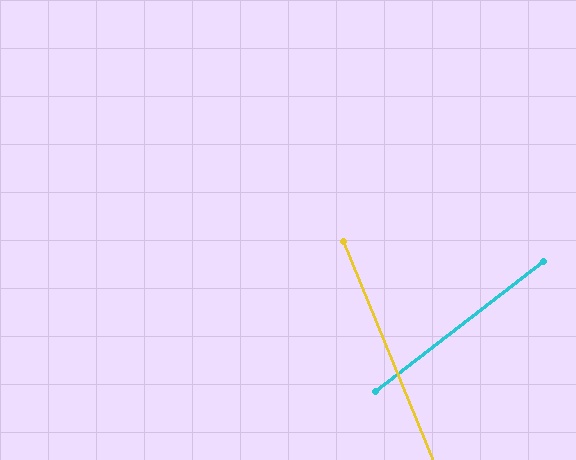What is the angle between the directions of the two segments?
Approximately 74 degrees.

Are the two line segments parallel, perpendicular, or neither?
Neither parallel nor perpendicular — they differ by about 74°.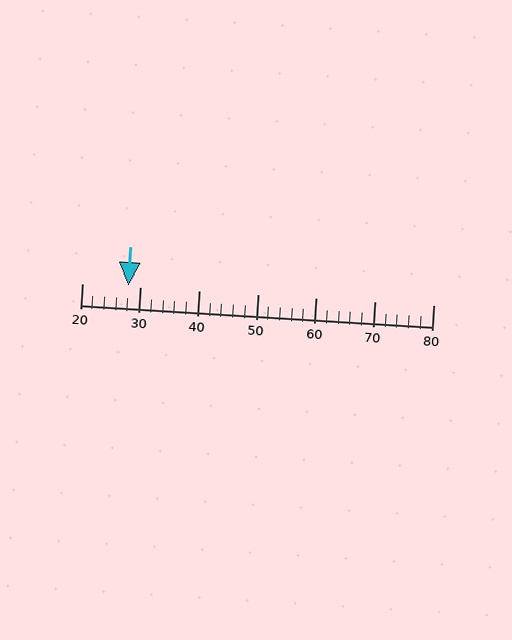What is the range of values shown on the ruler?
The ruler shows values from 20 to 80.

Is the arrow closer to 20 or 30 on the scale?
The arrow is closer to 30.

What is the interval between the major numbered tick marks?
The major tick marks are spaced 10 units apart.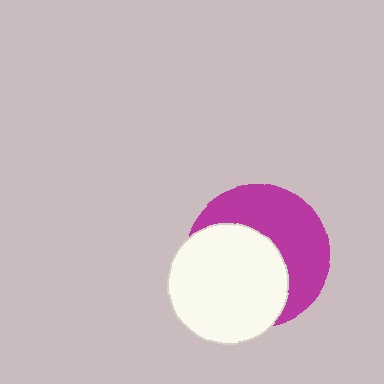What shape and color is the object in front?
The object in front is a white circle.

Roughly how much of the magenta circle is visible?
About half of it is visible (roughly 48%).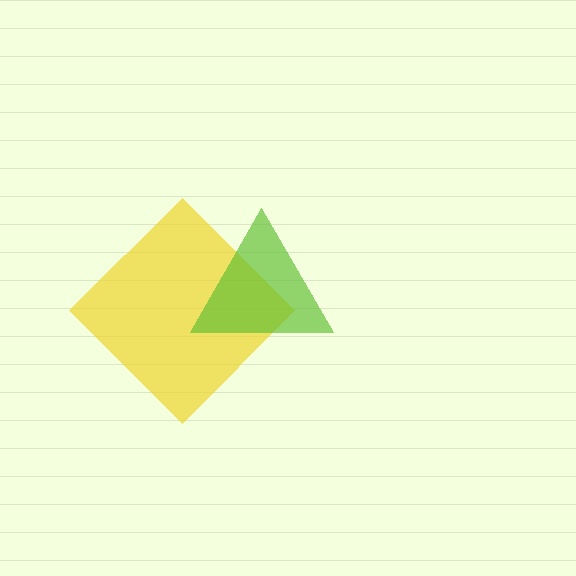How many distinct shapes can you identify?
There are 2 distinct shapes: a yellow diamond, a lime triangle.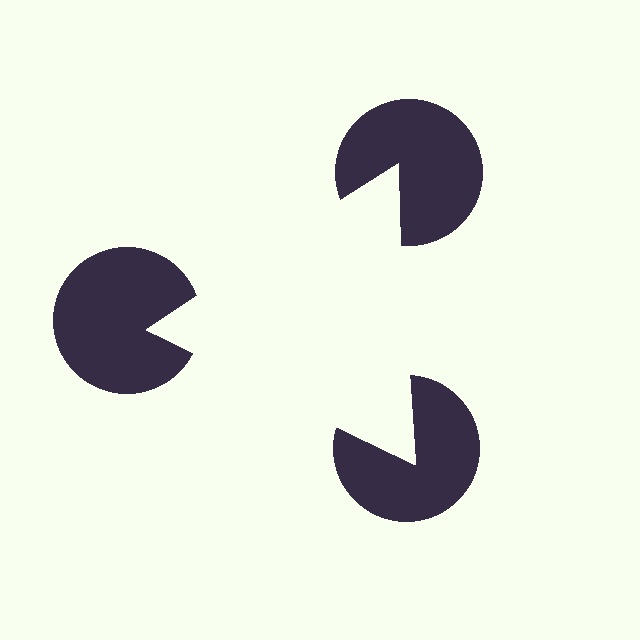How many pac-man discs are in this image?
There are 3 — one at each vertex of the illusory triangle.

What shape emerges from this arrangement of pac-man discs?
An illusory triangle — its edges are inferred from the aligned wedge cuts in the pac-man discs, not physically drawn.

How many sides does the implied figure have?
3 sides.